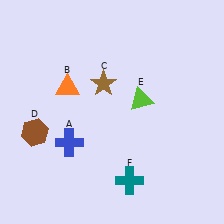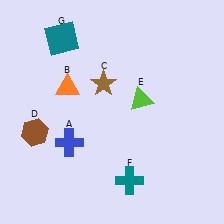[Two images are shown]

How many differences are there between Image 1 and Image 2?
There is 1 difference between the two images.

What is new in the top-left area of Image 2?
A teal square (G) was added in the top-left area of Image 2.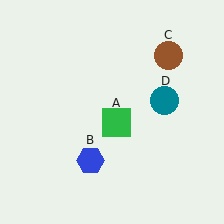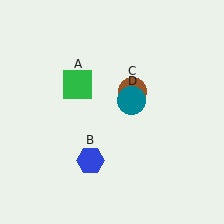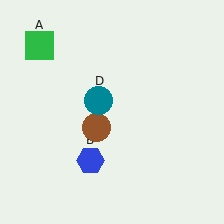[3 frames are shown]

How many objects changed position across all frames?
3 objects changed position: green square (object A), brown circle (object C), teal circle (object D).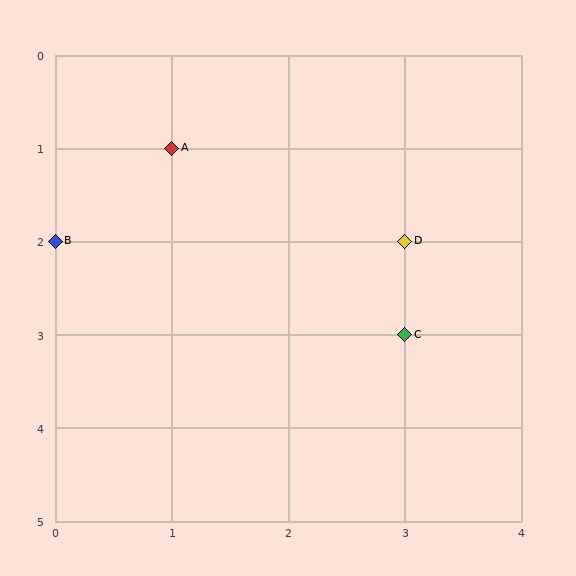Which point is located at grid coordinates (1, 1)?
Point A is at (1, 1).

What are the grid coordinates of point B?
Point B is at grid coordinates (0, 2).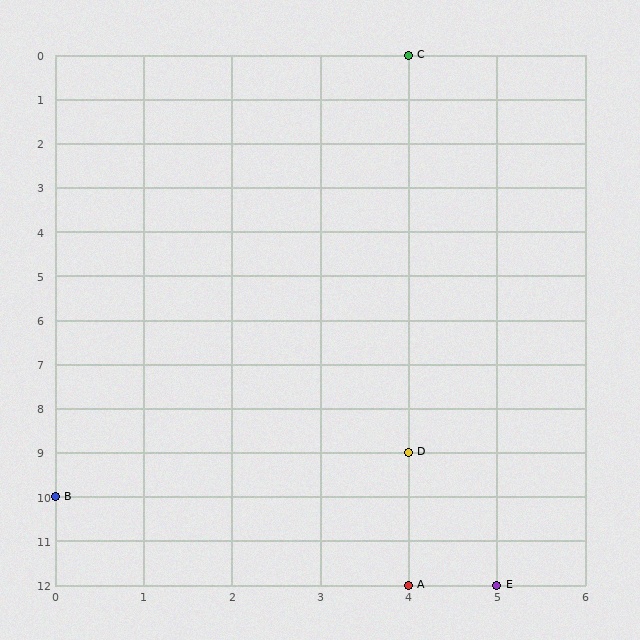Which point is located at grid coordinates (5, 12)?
Point E is at (5, 12).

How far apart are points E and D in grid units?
Points E and D are 1 column and 3 rows apart (about 3.2 grid units diagonally).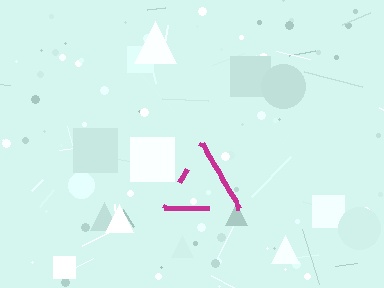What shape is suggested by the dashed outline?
The dashed outline suggests a triangle.